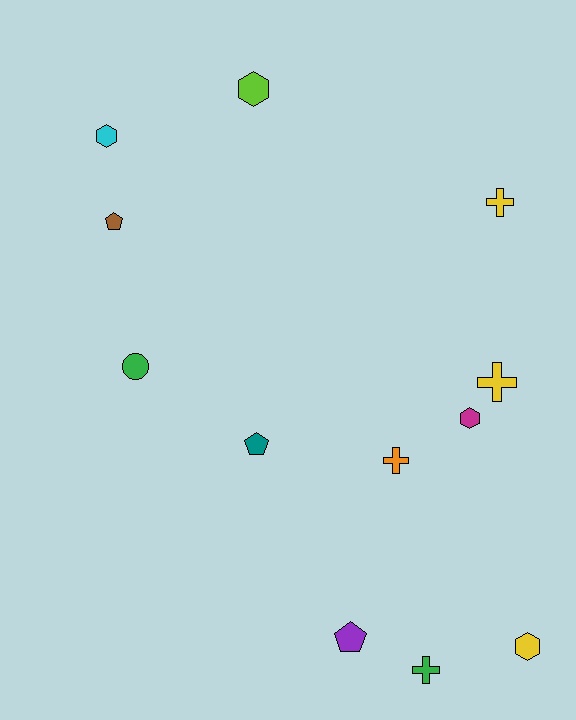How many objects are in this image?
There are 12 objects.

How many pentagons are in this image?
There are 3 pentagons.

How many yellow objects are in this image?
There are 3 yellow objects.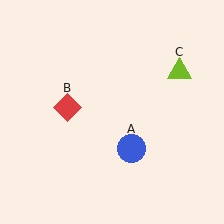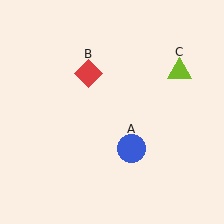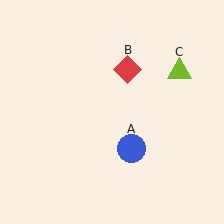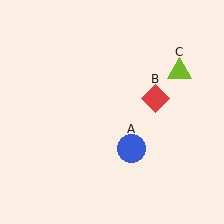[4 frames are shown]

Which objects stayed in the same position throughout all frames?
Blue circle (object A) and lime triangle (object C) remained stationary.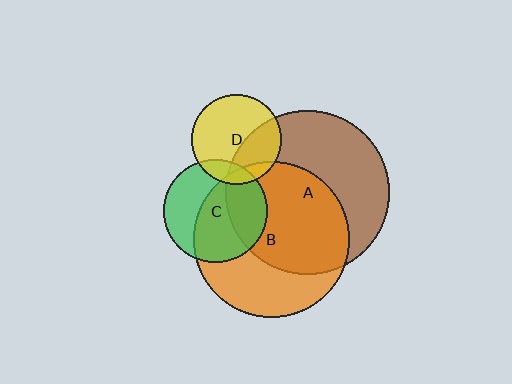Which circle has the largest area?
Circle A (brown).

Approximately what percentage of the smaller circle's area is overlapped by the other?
Approximately 60%.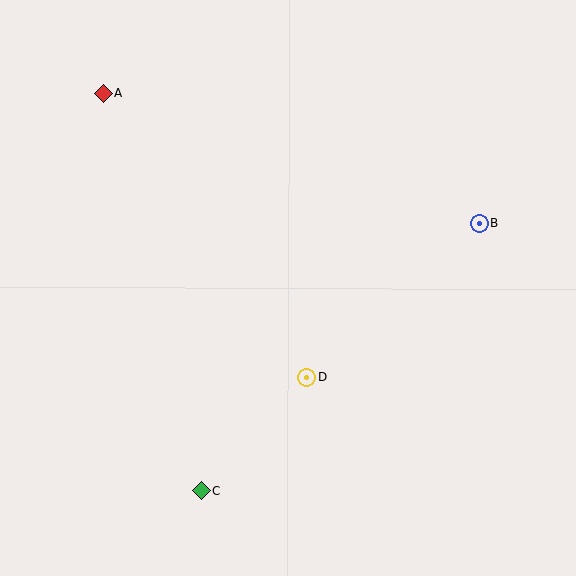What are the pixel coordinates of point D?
Point D is at (306, 377).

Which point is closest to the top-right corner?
Point B is closest to the top-right corner.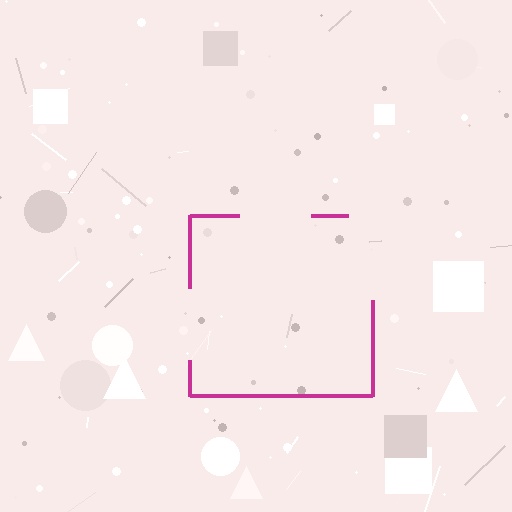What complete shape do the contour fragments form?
The contour fragments form a square.